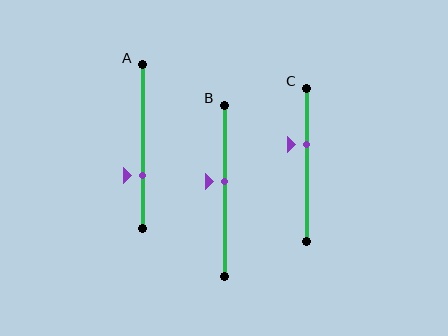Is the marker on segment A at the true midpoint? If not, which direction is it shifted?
No, the marker on segment A is shifted downward by about 18% of the segment length.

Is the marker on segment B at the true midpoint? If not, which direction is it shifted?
No, the marker on segment B is shifted upward by about 5% of the segment length.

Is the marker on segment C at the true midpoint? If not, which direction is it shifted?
No, the marker on segment C is shifted upward by about 13% of the segment length.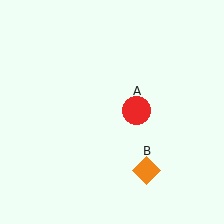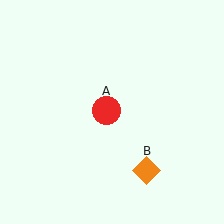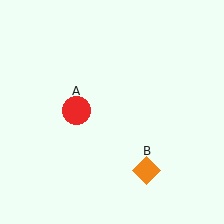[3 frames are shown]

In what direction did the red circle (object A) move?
The red circle (object A) moved left.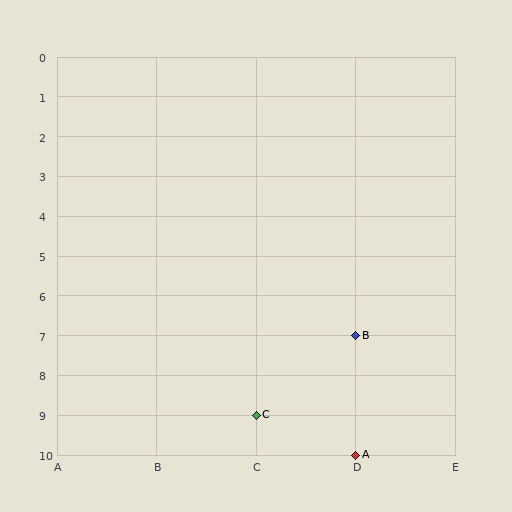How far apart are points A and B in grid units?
Points A and B are 3 rows apart.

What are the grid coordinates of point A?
Point A is at grid coordinates (D, 10).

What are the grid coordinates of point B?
Point B is at grid coordinates (D, 7).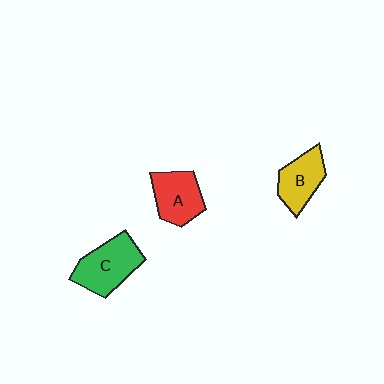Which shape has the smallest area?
Shape B (yellow).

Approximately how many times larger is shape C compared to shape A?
Approximately 1.2 times.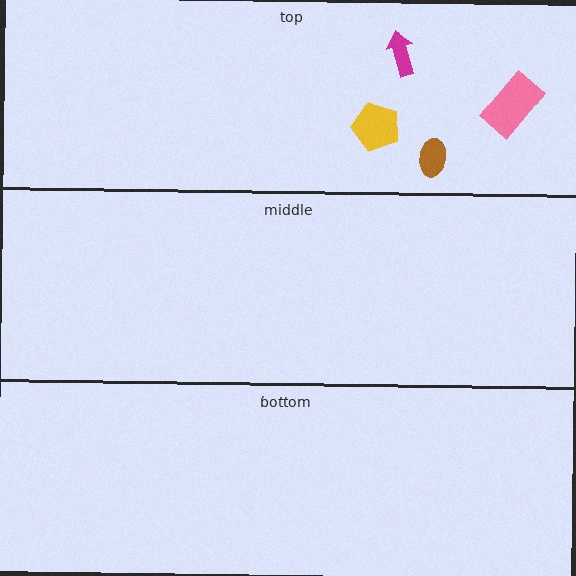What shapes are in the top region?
The yellow pentagon, the pink rectangle, the magenta arrow, the brown ellipse.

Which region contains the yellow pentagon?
The top region.